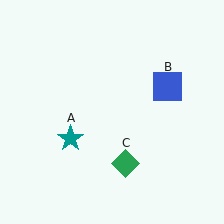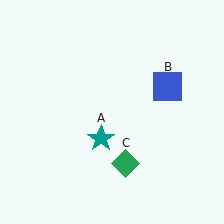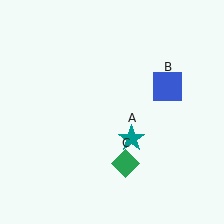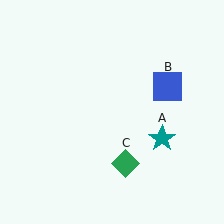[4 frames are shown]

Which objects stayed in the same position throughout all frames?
Blue square (object B) and green diamond (object C) remained stationary.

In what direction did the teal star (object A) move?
The teal star (object A) moved right.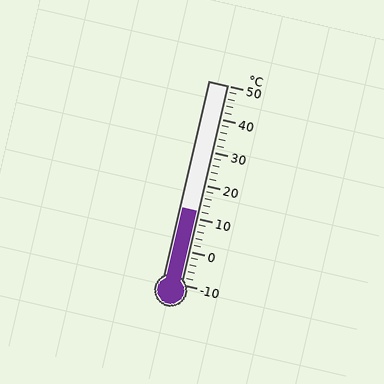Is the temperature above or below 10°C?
The temperature is above 10°C.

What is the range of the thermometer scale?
The thermometer scale ranges from -10°C to 50°C.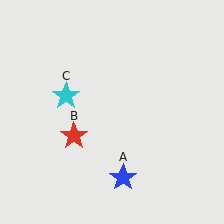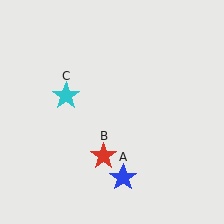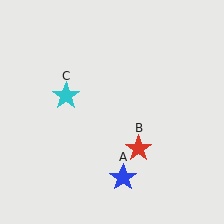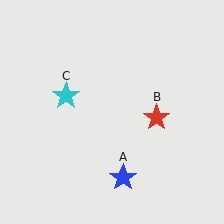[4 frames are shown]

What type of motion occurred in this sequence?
The red star (object B) rotated counterclockwise around the center of the scene.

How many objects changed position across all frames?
1 object changed position: red star (object B).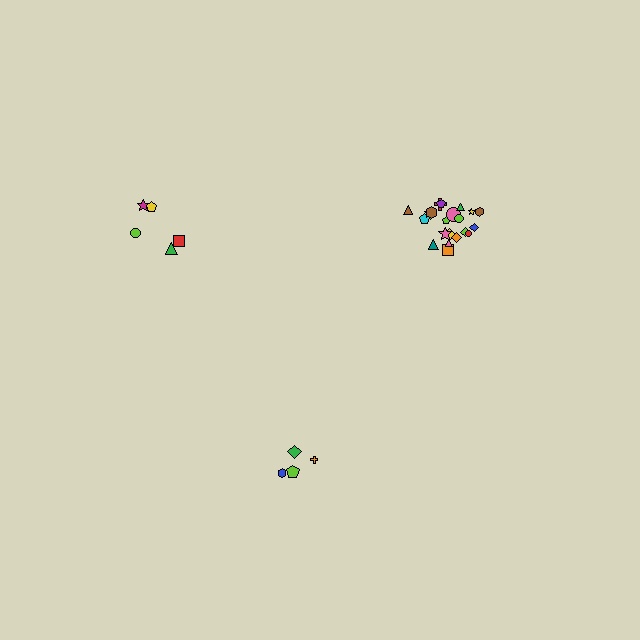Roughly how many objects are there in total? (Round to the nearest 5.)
Roughly 30 objects in total.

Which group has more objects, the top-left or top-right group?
The top-right group.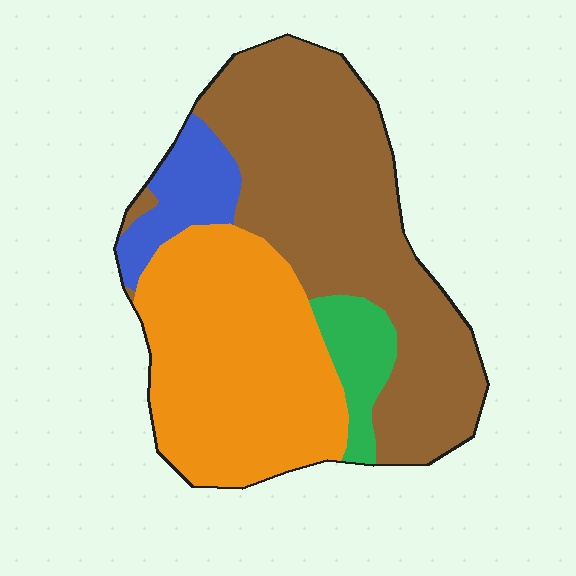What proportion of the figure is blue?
Blue covers around 10% of the figure.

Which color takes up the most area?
Brown, at roughly 45%.